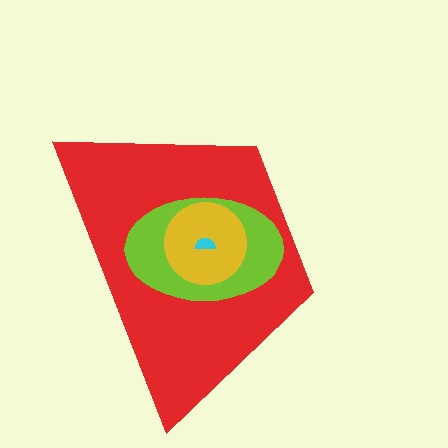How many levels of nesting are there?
4.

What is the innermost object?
The cyan semicircle.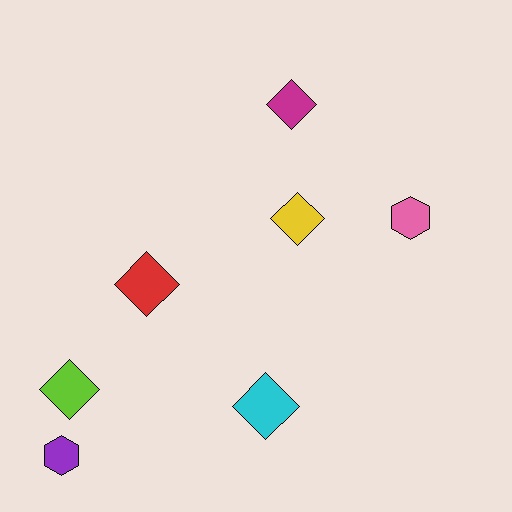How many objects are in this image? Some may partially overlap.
There are 7 objects.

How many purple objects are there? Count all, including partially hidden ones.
There is 1 purple object.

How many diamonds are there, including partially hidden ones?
There are 5 diamonds.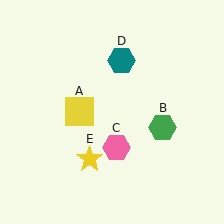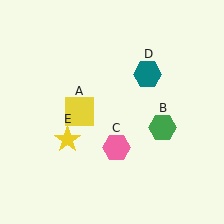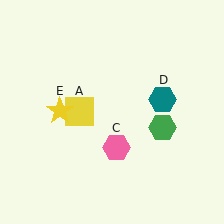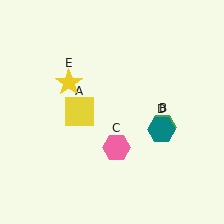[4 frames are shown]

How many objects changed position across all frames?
2 objects changed position: teal hexagon (object D), yellow star (object E).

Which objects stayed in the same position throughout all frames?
Yellow square (object A) and green hexagon (object B) and pink hexagon (object C) remained stationary.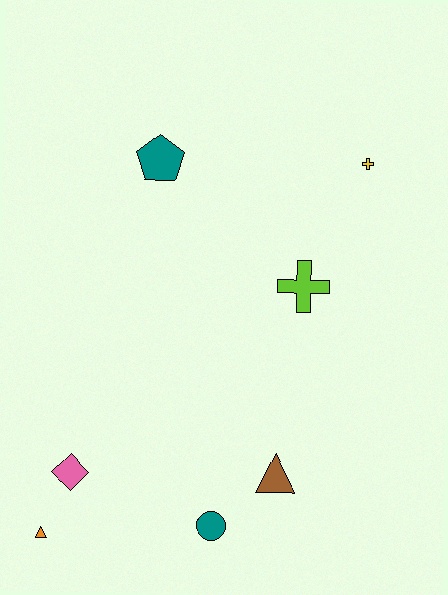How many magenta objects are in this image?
There are no magenta objects.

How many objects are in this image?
There are 7 objects.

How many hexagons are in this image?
There are no hexagons.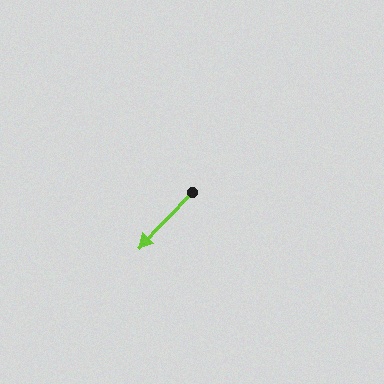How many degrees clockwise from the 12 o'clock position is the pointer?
Approximately 224 degrees.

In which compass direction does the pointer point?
Southwest.